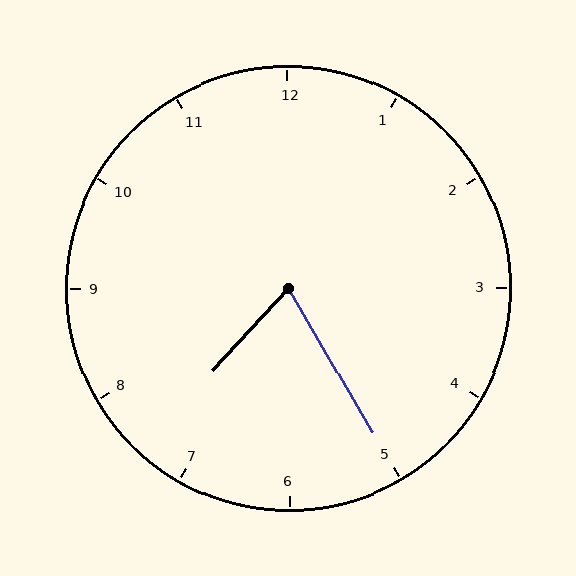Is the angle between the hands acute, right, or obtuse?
It is acute.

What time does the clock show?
7:25.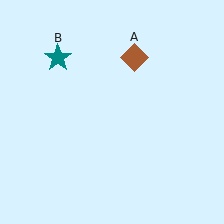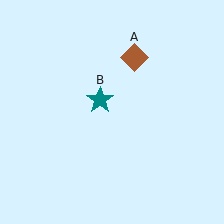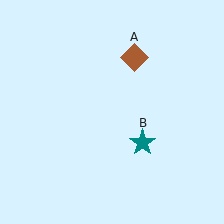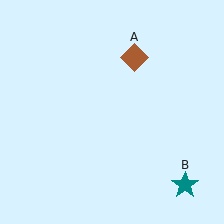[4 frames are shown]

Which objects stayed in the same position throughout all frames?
Brown diamond (object A) remained stationary.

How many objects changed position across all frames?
1 object changed position: teal star (object B).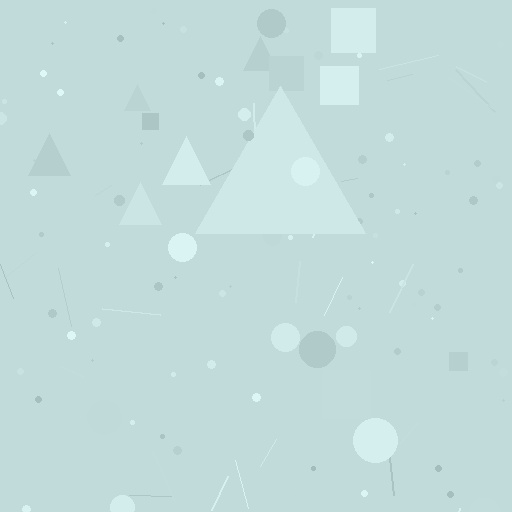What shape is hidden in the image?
A triangle is hidden in the image.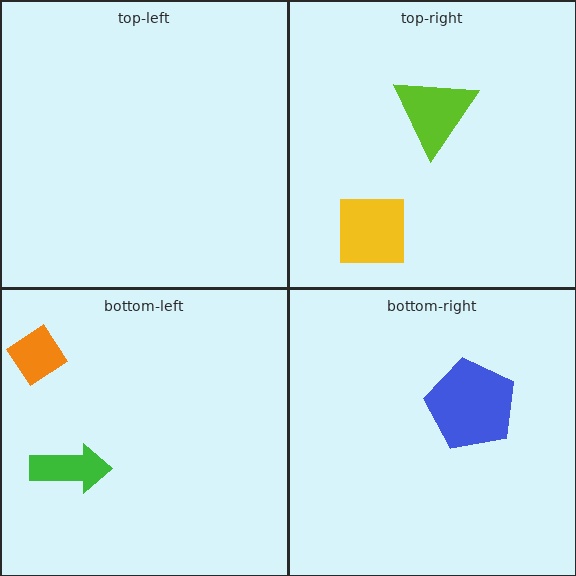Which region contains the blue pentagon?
The bottom-right region.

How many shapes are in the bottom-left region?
2.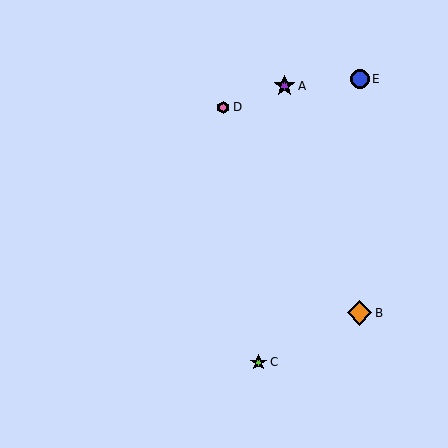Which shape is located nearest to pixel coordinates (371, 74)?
The blue circle (labeled E) at (360, 79) is nearest to that location.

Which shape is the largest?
The orange diamond (labeled B) is the largest.